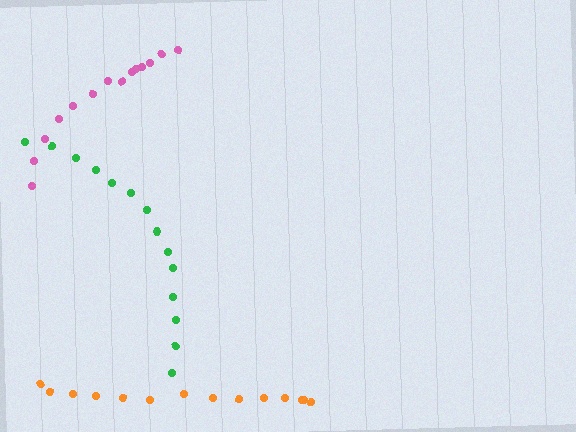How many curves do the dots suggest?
There are 3 distinct paths.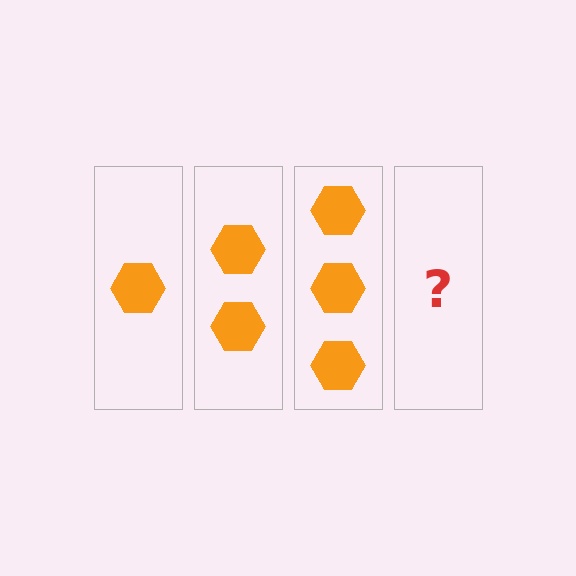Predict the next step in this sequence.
The next step is 4 hexagons.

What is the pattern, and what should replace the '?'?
The pattern is that each step adds one more hexagon. The '?' should be 4 hexagons.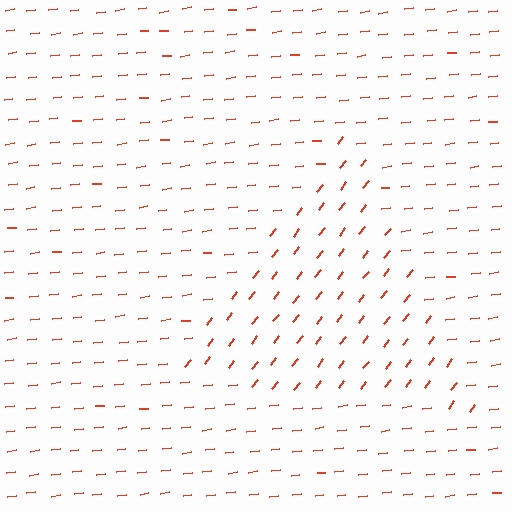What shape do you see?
I see a triangle.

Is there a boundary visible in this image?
Yes, there is a texture boundary formed by a change in line orientation.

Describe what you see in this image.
The image is filled with small red line segments. A triangle region in the image has lines oriented differently from the surrounding lines, creating a visible texture boundary.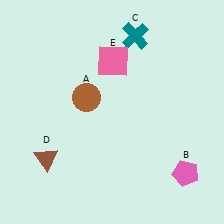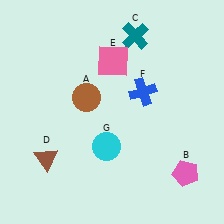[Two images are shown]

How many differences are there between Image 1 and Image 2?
There are 2 differences between the two images.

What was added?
A blue cross (F), a cyan circle (G) were added in Image 2.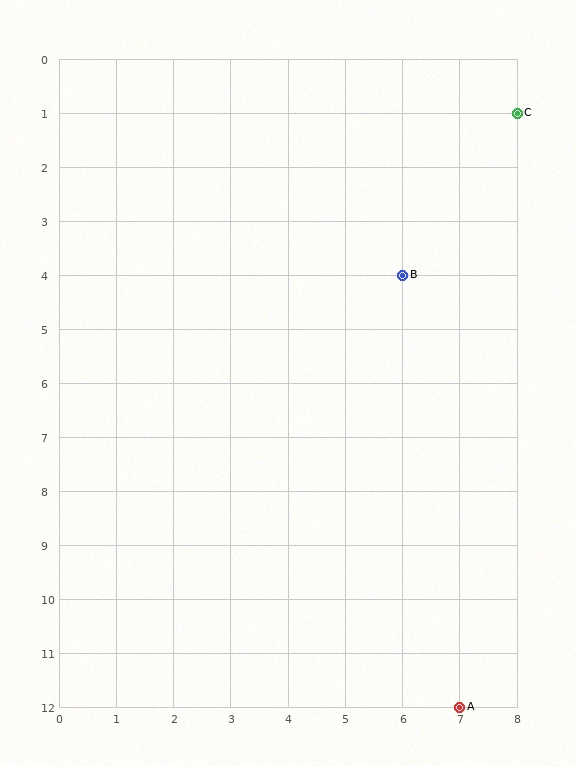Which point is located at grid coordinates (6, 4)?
Point B is at (6, 4).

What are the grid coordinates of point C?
Point C is at grid coordinates (8, 1).